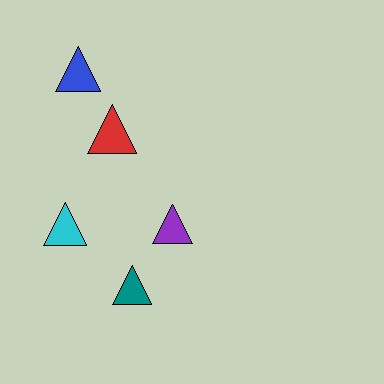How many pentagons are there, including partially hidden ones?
There are no pentagons.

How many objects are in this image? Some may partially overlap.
There are 5 objects.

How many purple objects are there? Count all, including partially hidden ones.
There is 1 purple object.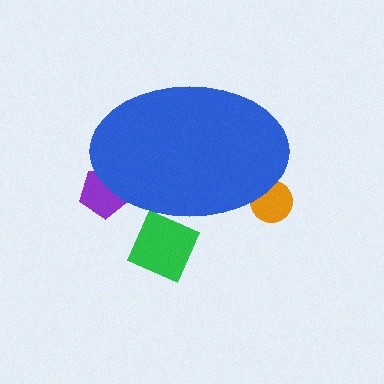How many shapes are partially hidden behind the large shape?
3 shapes are partially hidden.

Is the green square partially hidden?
Yes, the green square is partially hidden behind the blue ellipse.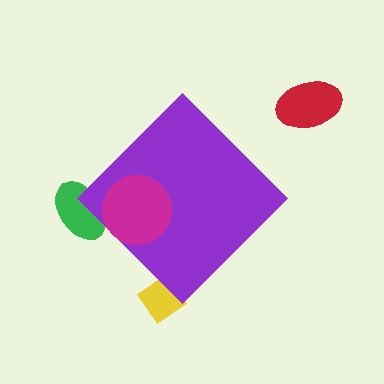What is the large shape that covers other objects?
A purple diamond.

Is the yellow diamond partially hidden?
Yes, the yellow diamond is partially hidden behind the purple diamond.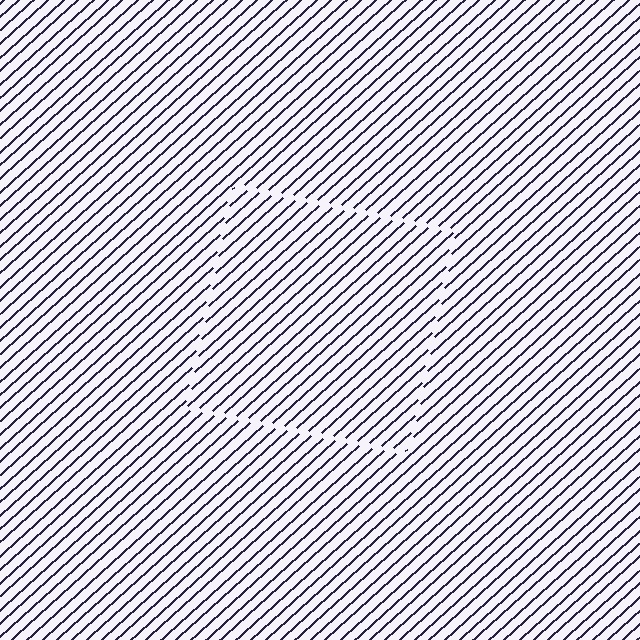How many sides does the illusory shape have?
4 sides — the line-ends trace a square.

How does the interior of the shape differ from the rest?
The interior of the shape contains the same grating, shifted by half a period — the contour is defined by the phase discontinuity where line-ends from the inner and outer gratings abut.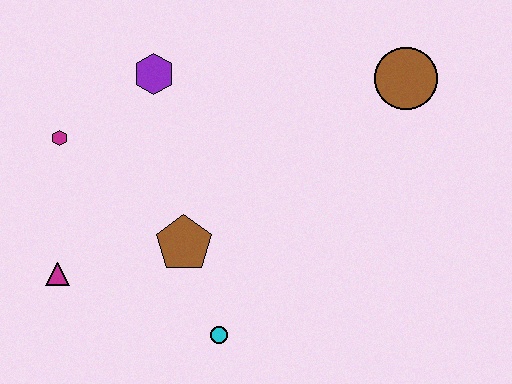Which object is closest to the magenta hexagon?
The purple hexagon is closest to the magenta hexagon.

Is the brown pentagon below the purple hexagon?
Yes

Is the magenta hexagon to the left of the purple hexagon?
Yes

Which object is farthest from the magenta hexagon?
The brown circle is farthest from the magenta hexagon.